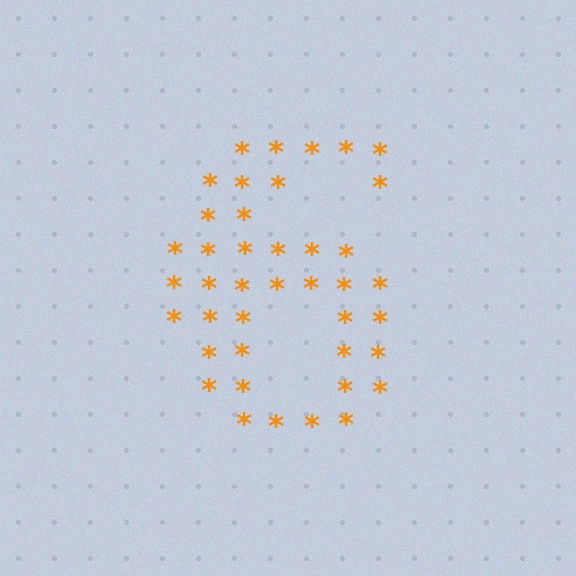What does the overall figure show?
The overall figure shows the digit 6.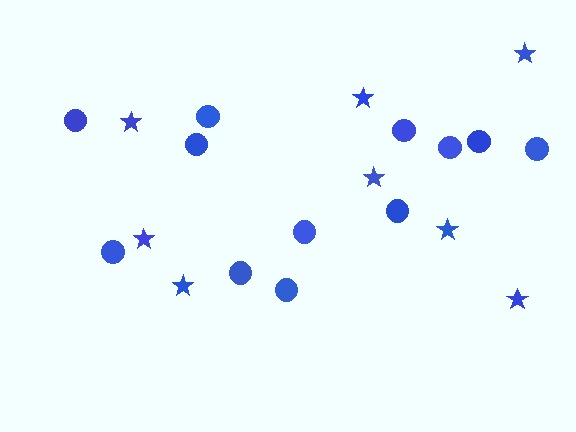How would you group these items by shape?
There are 2 groups: one group of circles (12) and one group of stars (8).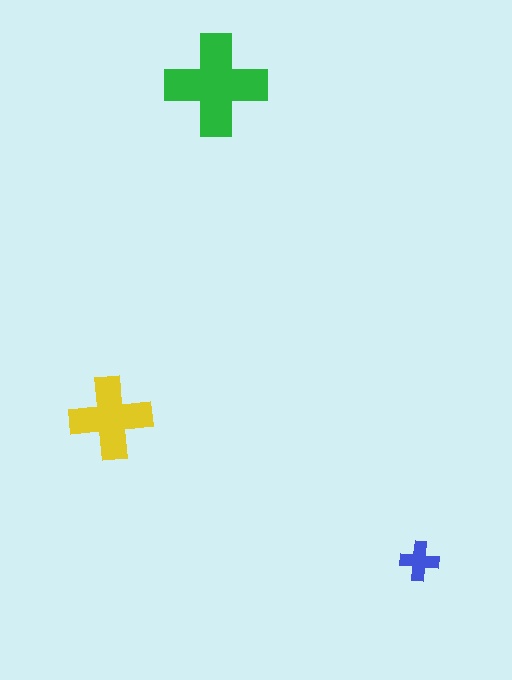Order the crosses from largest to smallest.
the green one, the yellow one, the blue one.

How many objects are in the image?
There are 3 objects in the image.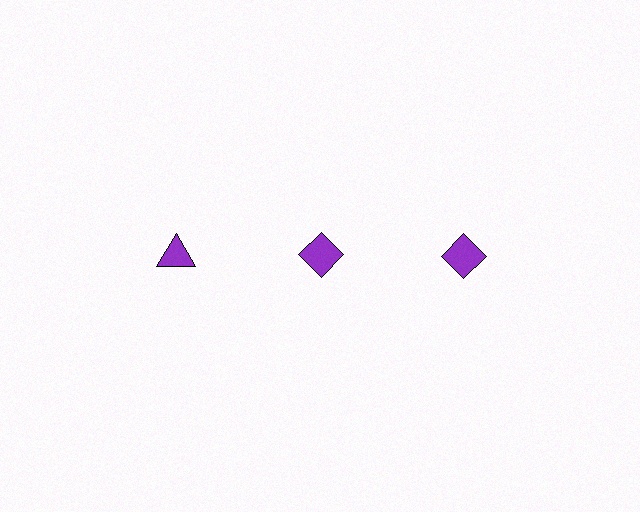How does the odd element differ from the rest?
It has a different shape: triangle instead of diamond.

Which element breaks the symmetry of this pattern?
The purple triangle in the top row, leftmost column breaks the symmetry. All other shapes are purple diamonds.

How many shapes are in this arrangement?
There are 3 shapes arranged in a grid pattern.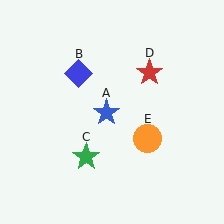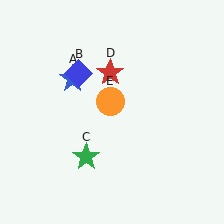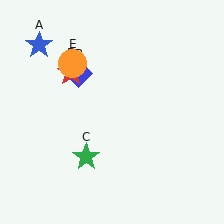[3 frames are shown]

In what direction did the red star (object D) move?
The red star (object D) moved left.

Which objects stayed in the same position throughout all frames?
Blue diamond (object B) and green star (object C) remained stationary.